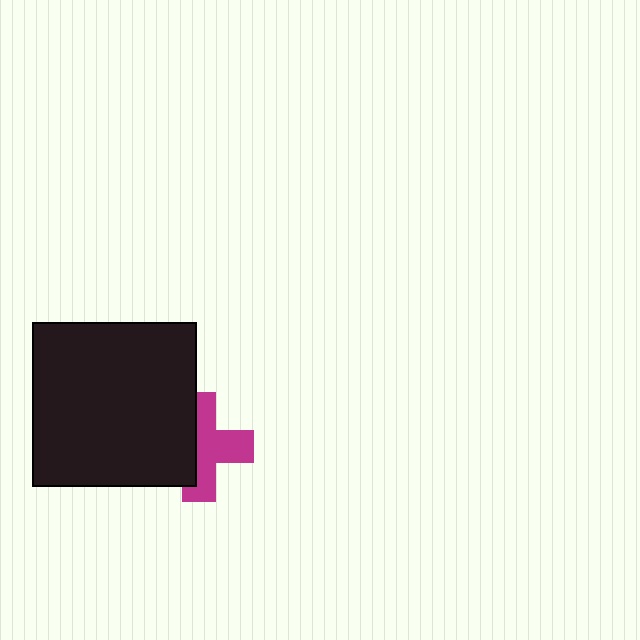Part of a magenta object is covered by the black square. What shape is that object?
It is a cross.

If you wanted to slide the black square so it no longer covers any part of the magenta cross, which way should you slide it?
Slide it left — that is the most direct way to separate the two shapes.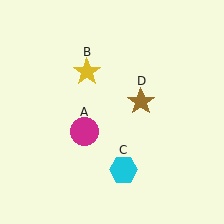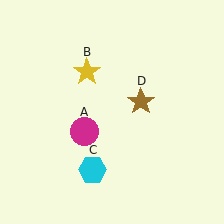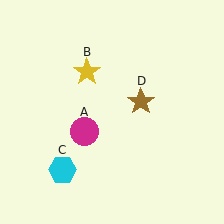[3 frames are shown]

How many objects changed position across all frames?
1 object changed position: cyan hexagon (object C).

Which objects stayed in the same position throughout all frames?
Magenta circle (object A) and yellow star (object B) and brown star (object D) remained stationary.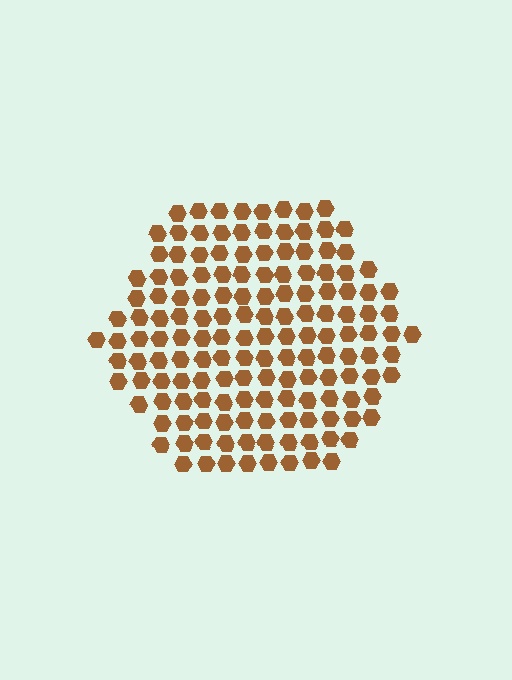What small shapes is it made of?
It is made of small hexagons.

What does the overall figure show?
The overall figure shows a hexagon.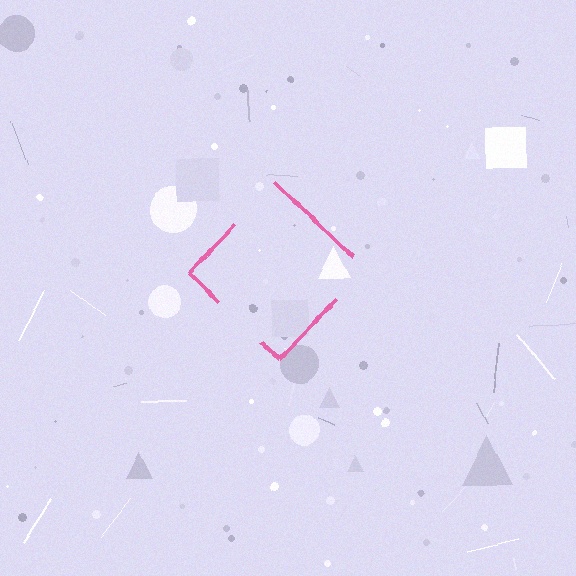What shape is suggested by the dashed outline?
The dashed outline suggests a diamond.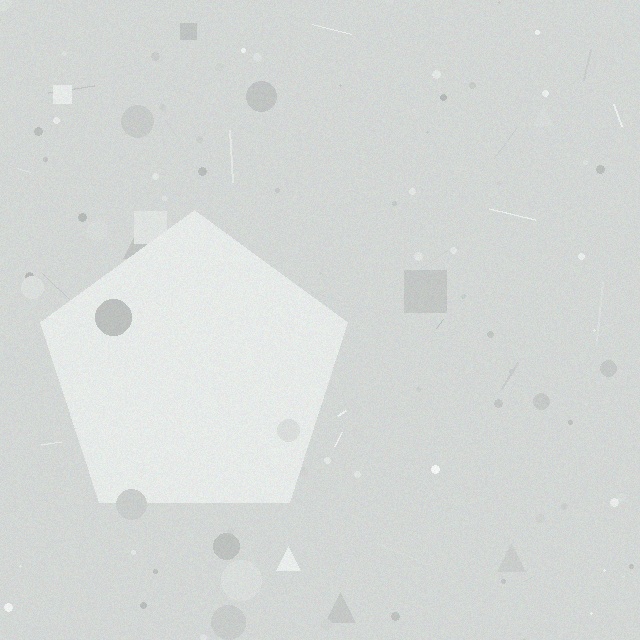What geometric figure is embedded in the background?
A pentagon is embedded in the background.